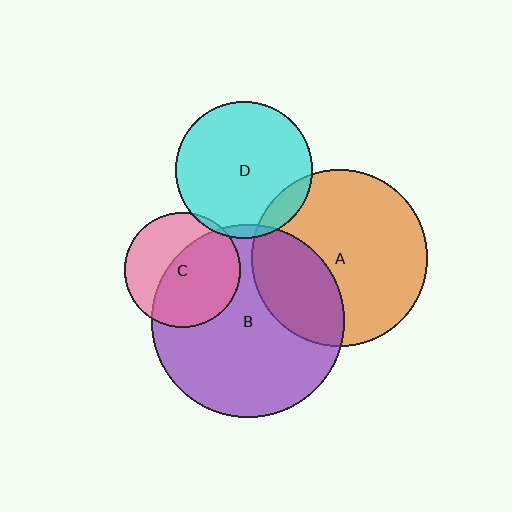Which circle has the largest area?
Circle B (purple).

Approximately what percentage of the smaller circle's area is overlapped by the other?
Approximately 30%.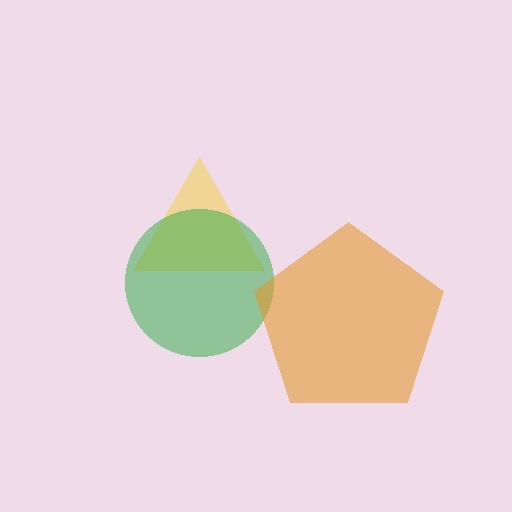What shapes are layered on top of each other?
The layered shapes are: a yellow triangle, a green circle, an orange pentagon.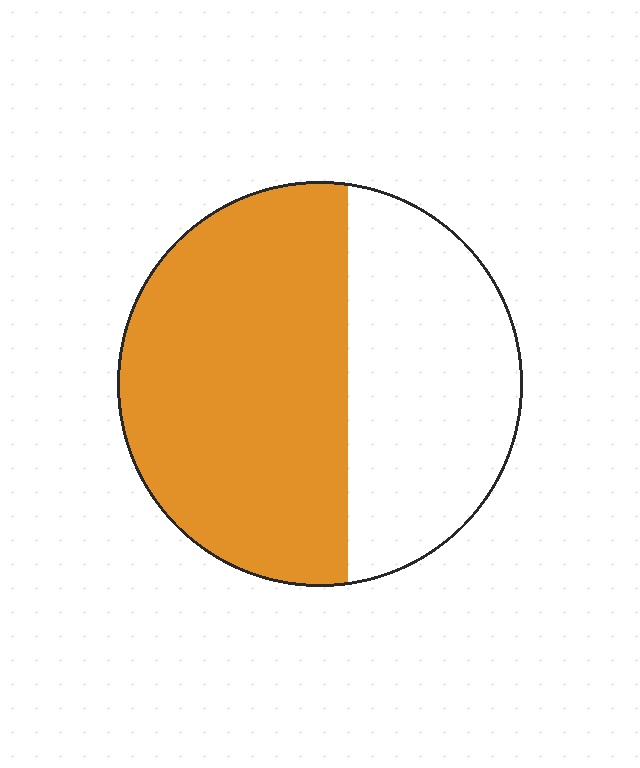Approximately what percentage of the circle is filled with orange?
Approximately 60%.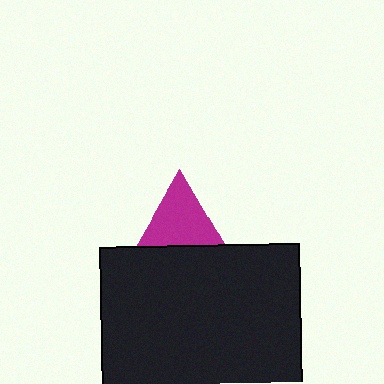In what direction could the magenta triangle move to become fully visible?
The magenta triangle could move up. That would shift it out from behind the black square entirely.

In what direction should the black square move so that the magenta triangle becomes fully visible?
The black square should move down. That is the shortest direction to clear the overlap and leave the magenta triangle fully visible.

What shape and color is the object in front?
The object in front is a black square.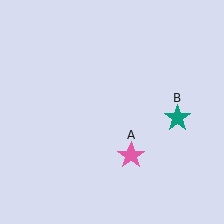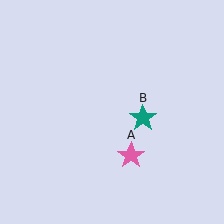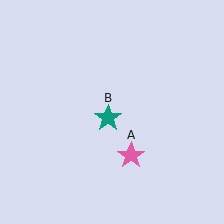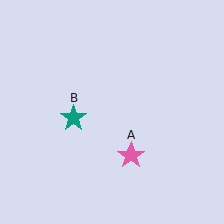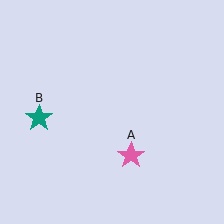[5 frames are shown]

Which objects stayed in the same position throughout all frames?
Pink star (object A) remained stationary.